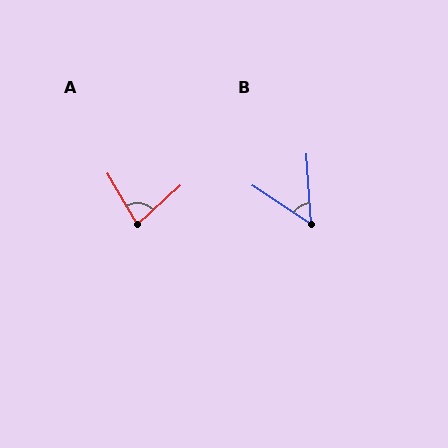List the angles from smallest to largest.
B (53°), A (78°).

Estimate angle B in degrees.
Approximately 53 degrees.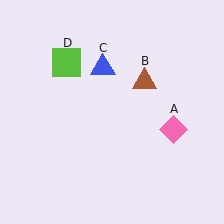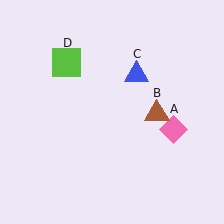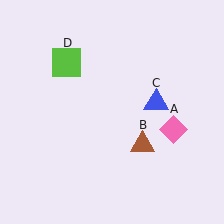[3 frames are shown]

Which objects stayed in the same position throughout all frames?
Pink diamond (object A) and lime square (object D) remained stationary.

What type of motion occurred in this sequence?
The brown triangle (object B), blue triangle (object C) rotated clockwise around the center of the scene.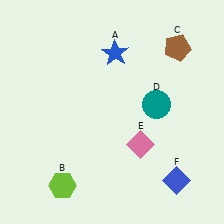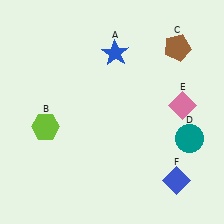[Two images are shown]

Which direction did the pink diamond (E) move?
The pink diamond (E) moved right.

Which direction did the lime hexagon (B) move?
The lime hexagon (B) moved up.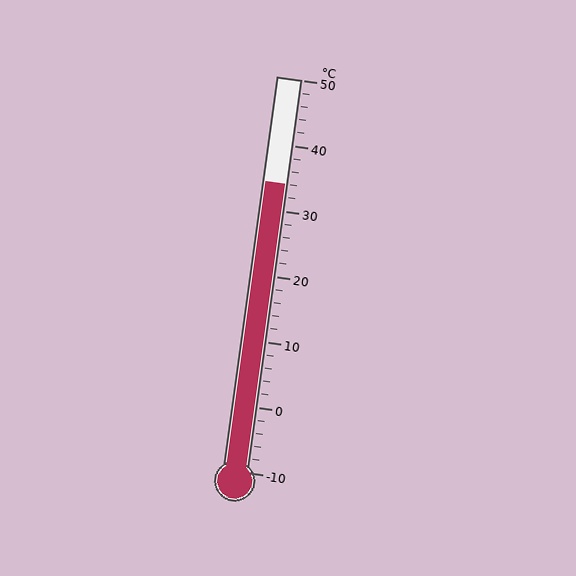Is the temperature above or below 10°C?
The temperature is above 10°C.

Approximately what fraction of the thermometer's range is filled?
The thermometer is filled to approximately 75% of its range.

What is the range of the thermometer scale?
The thermometer scale ranges from -10°C to 50°C.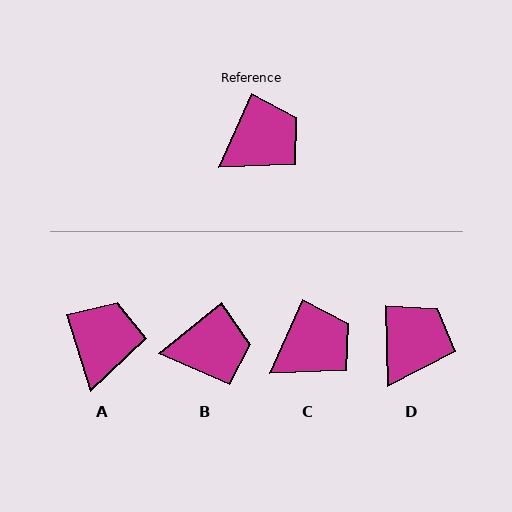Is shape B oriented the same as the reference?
No, it is off by about 26 degrees.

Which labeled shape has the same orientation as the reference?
C.